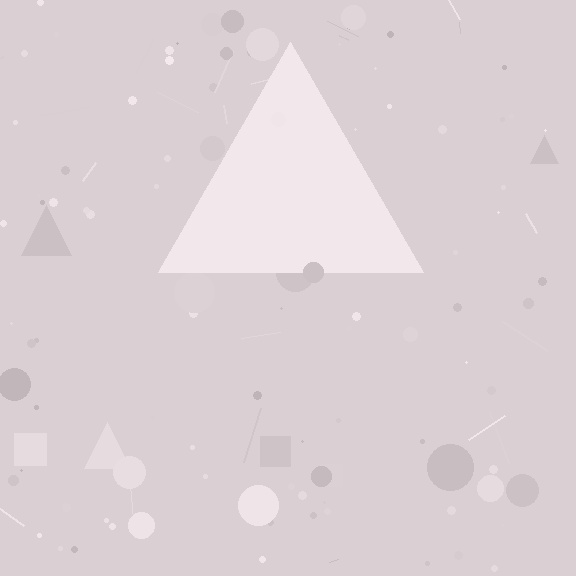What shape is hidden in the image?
A triangle is hidden in the image.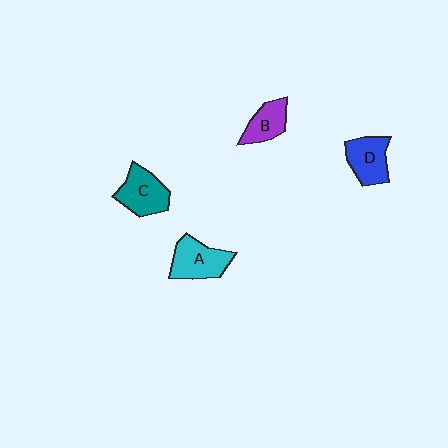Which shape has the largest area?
Shape A (cyan).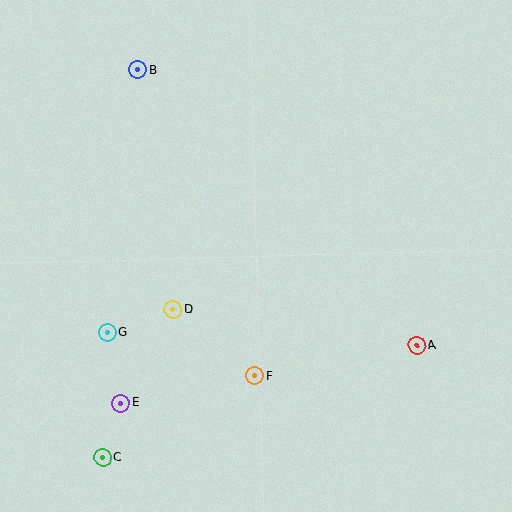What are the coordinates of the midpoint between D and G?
The midpoint between D and G is at (140, 321).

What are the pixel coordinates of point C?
Point C is at (103, 457).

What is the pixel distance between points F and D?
The distance between F and D is 105 pixels.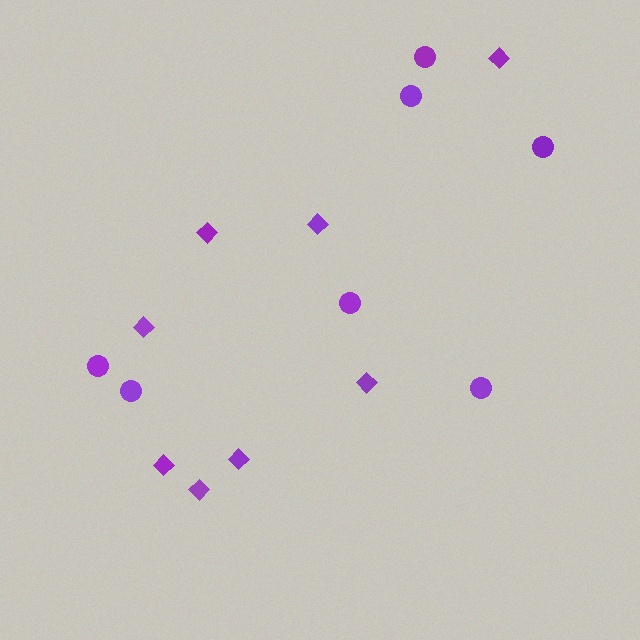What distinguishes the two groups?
There are 2 groups: one group of diamonds (8) and one group of circles (7).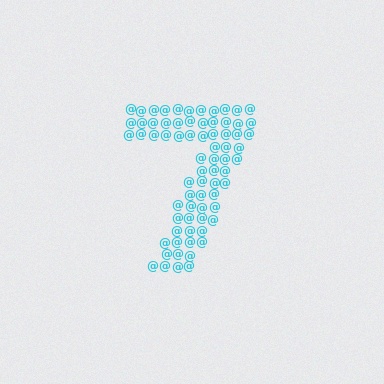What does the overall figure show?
The overall figure shows the digit 7.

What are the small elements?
The small elements are at signs.